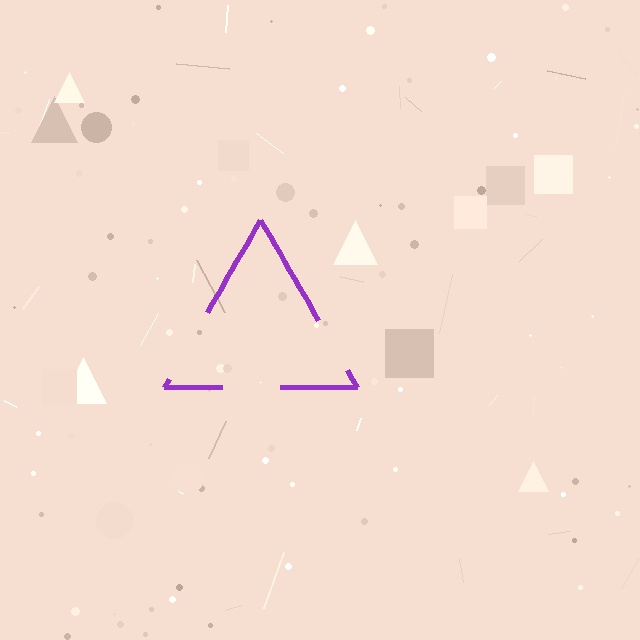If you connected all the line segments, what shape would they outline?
They would outline a triangle.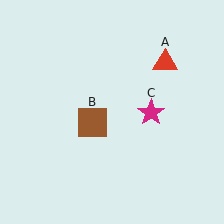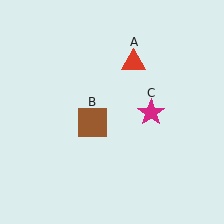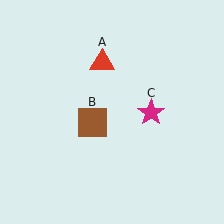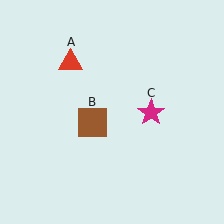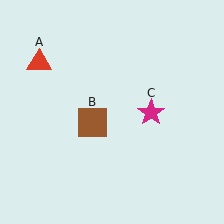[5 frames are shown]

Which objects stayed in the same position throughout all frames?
Brown square (object B) and magenta star (object C) remained stationary.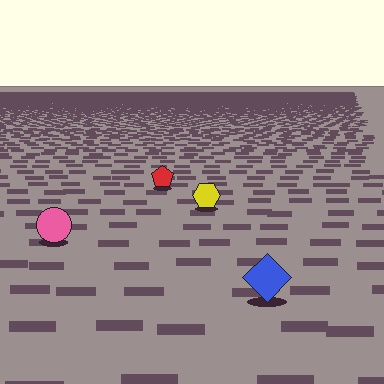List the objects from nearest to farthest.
From nearest to farthest: the blue diamond, the pink circle, the yellow hexagon, the red pentagon.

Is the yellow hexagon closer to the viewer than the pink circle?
No. The pink circle is closer — you can tell from the texture gradient: the ground texture is coarser near it.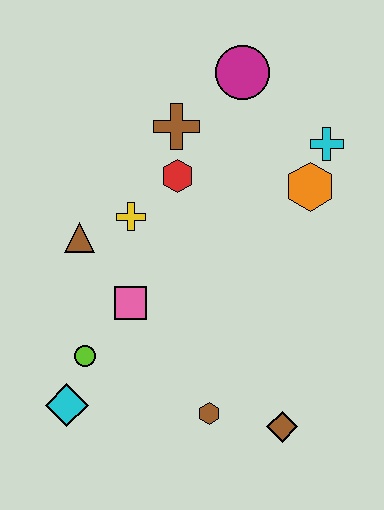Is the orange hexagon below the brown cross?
Yes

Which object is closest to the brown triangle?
The yellow cross is closest to the brown triangle.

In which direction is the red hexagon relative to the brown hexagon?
The red hexagon is above the brown hexagon.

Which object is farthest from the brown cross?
The brown diamond is farthest from the brown cross.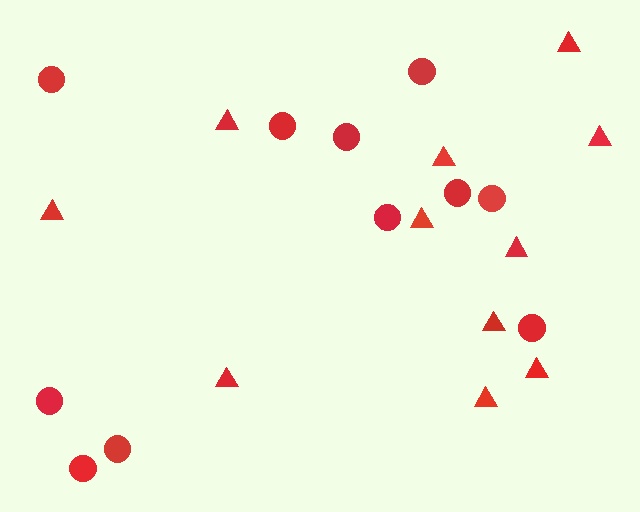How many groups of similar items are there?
There are 2 groups: one group of triangles (11) and one group of circles (11).